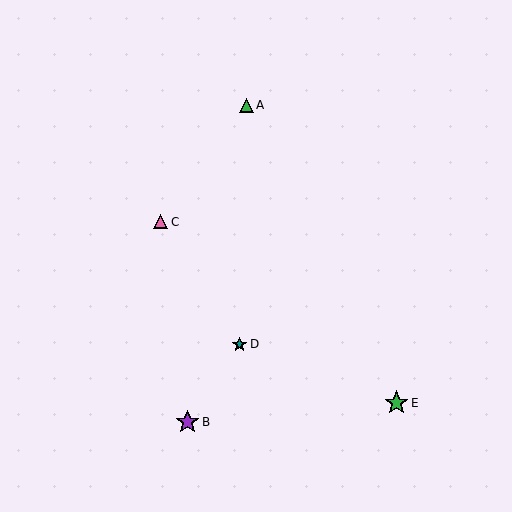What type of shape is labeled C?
Shape C is a pink triangle.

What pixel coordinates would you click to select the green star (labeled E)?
Click at (396, 403) to select the green star E.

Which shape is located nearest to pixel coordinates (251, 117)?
The green triangle (labeled A) at (247, 105) is nearest to that location.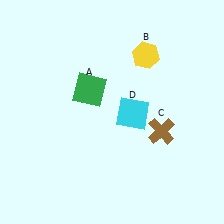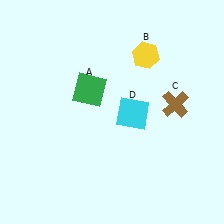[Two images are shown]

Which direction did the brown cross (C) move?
The brown cross (C) moved up.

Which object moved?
The brown cross (C) moved up.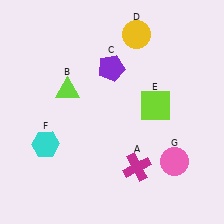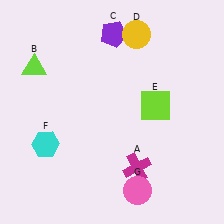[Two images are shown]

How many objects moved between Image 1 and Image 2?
3 objects moved between the two images.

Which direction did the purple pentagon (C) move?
The purple pentagon (C) moved up.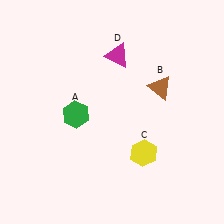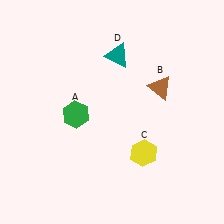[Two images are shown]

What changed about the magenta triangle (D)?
In Image 1, D is magenta. In Image 2, it changed to teal.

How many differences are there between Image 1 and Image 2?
There is 1 difference between the two images.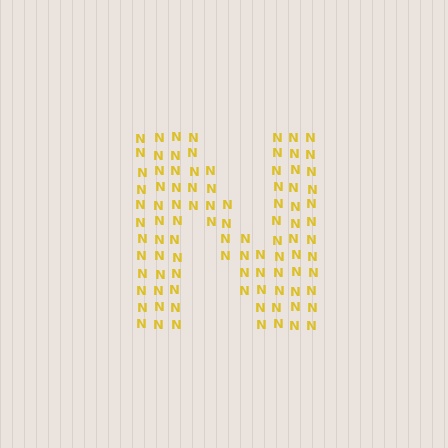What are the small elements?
The small elements are letter N's.